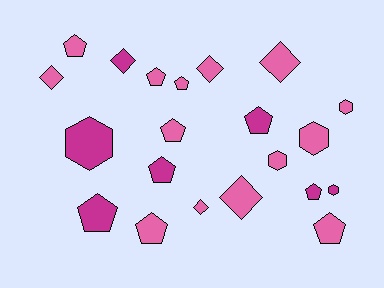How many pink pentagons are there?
There are 6 pink pentagons.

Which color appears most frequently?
Pink, with 14 objects.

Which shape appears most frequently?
Pentagon, with 10 objects.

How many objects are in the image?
There are 21 objects.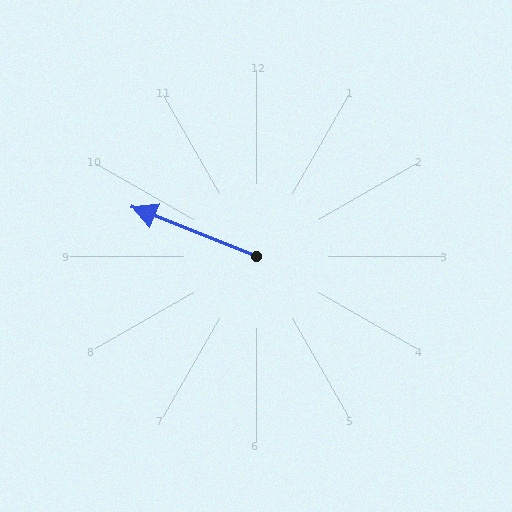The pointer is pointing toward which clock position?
Roughly 10 o'clock.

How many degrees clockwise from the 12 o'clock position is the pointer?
Approximately 292 degrees.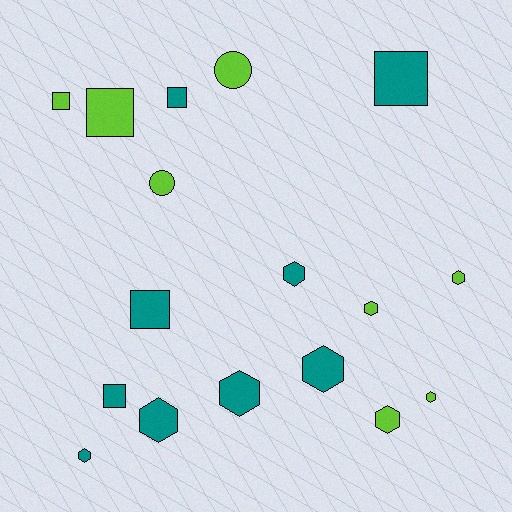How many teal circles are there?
There are no teal circles.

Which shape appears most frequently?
Hexagon, with 9 objects.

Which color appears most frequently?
Teal, with 9 objects.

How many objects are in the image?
There are 17 objects.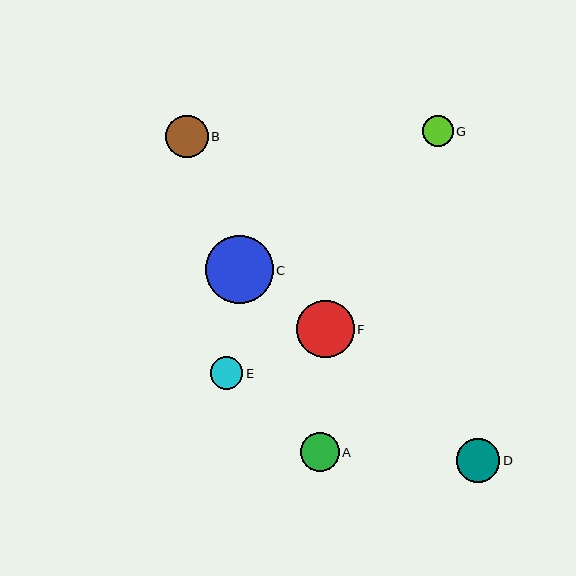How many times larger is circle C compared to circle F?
Circle C is approximately 1.2 times the size of circle F.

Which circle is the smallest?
Circle G is the smallest with a size of approximately 31 pixels.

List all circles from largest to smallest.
From largest to smallest: C, F, D, B, A, E, G.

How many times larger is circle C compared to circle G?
Circle C is approximately 2.2 times the size of circle G.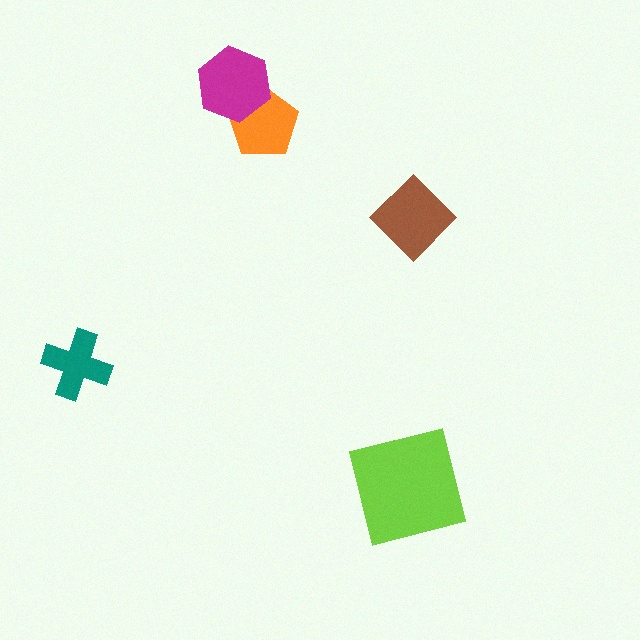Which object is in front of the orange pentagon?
The magenta hexagon is in front of the orange pentagon.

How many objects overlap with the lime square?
0 objects overlap with the lime square.